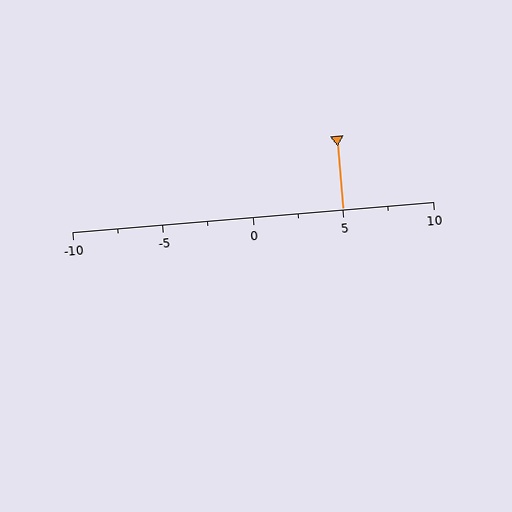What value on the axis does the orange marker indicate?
The marker indicates approximately 5.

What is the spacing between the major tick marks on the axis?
The major ticks are spaced 5 apart.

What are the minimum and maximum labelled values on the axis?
The axis runs from -10 to 10.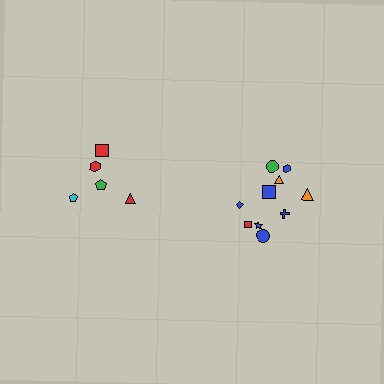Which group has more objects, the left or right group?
The right group.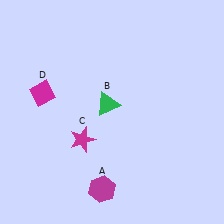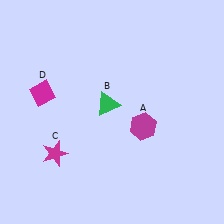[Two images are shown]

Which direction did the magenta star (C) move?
The magenta star (C) moved left.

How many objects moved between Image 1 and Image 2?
2 objects moved between the two images.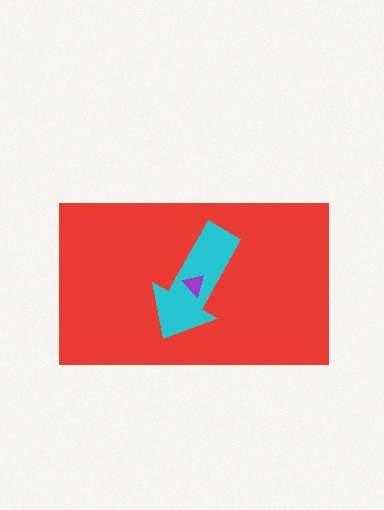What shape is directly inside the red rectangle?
The cyan arrow.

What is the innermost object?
The purple triangle.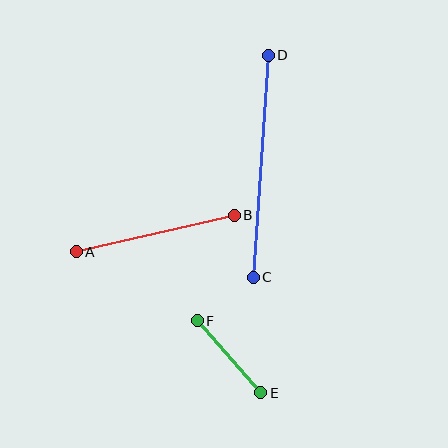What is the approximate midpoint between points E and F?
The midpoint is at approximately (229, 357) pixels.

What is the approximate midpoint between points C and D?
The midpoint is at approximately (261, 166) pixels.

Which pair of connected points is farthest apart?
Points C and D are farthest apart.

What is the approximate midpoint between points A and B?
The midpoint is at approximately (155, 234) pixels.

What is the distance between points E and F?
The distance is approximately 96 pixels.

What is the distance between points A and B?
The distance is approximately 162 pixels.